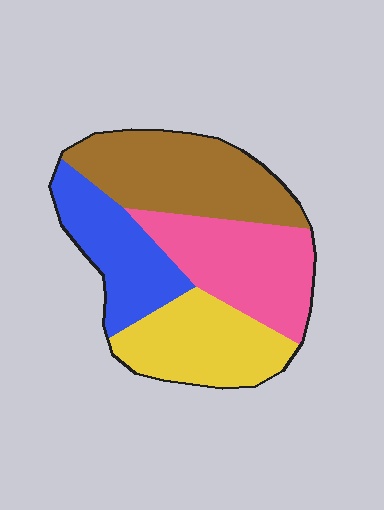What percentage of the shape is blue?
Blue covers around 20% of the shape.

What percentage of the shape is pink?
Pink covers about 25% of the shape.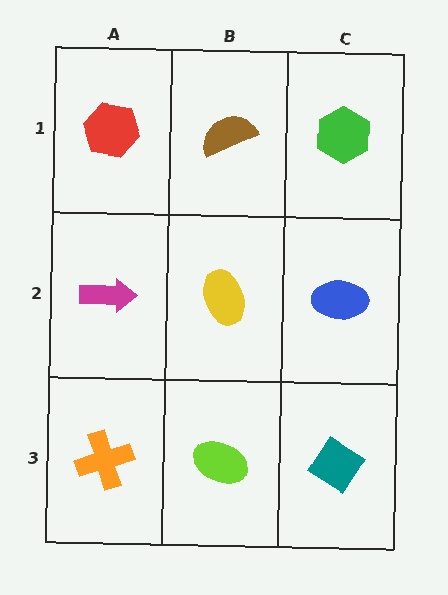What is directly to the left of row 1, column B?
A red hexagon.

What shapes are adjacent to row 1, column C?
A blue ellipse (row 2, column C), a brown semicircle (row 1, column B).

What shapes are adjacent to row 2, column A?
A red hexagon (row 1, column A), an orange cross (row 3, column A), a yellow ellipse (row 2, column B).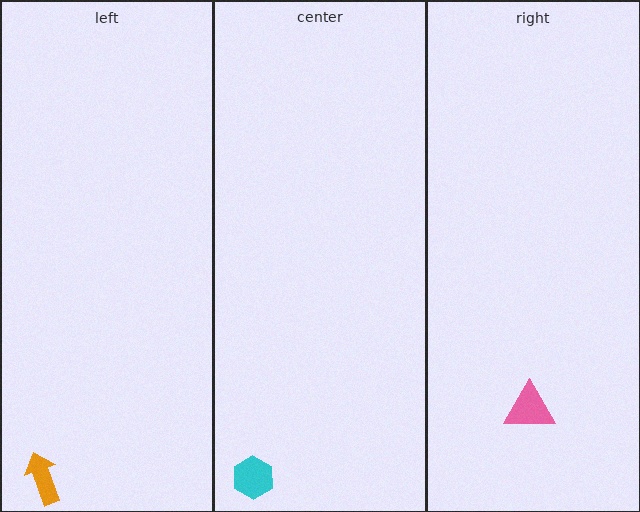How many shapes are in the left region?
1.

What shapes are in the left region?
The orange arrow.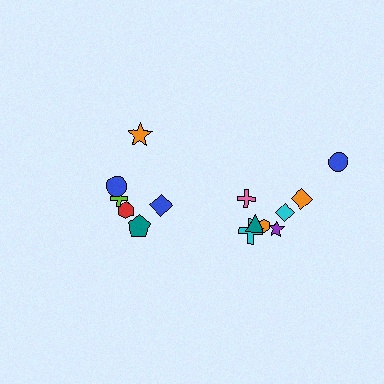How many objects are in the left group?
There are 6 objects.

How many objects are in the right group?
There are 8 objects.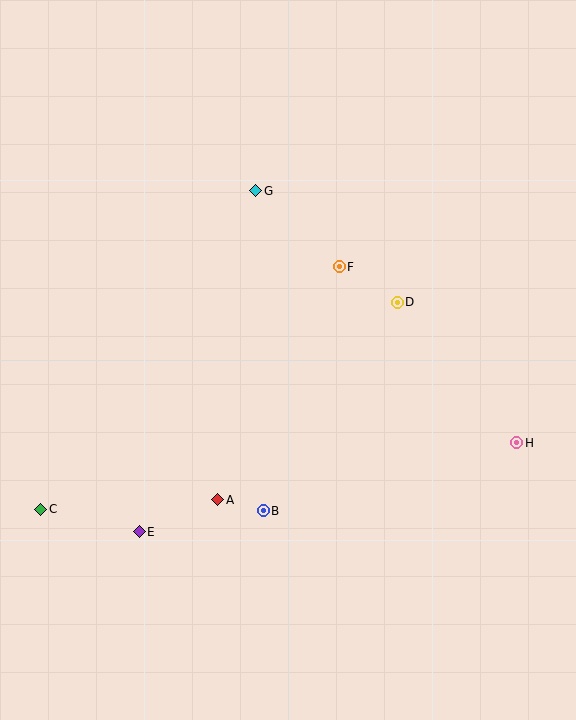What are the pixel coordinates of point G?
Point G is at (256, 191).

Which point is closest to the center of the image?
Point F at (339, 267) is closest to the center.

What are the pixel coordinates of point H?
Point H is at (517, 443).